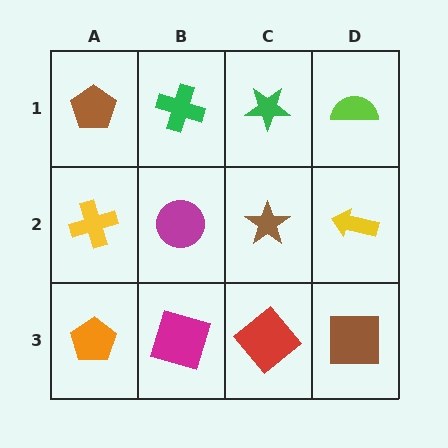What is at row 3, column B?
A magenta square.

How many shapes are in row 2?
4 shapes.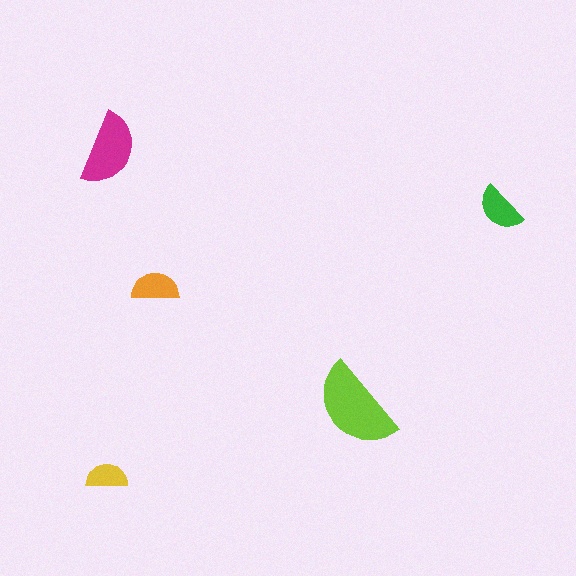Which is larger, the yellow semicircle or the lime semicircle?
The lime one.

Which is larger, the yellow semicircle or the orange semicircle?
The orange one.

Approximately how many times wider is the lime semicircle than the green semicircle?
About 2 times wider.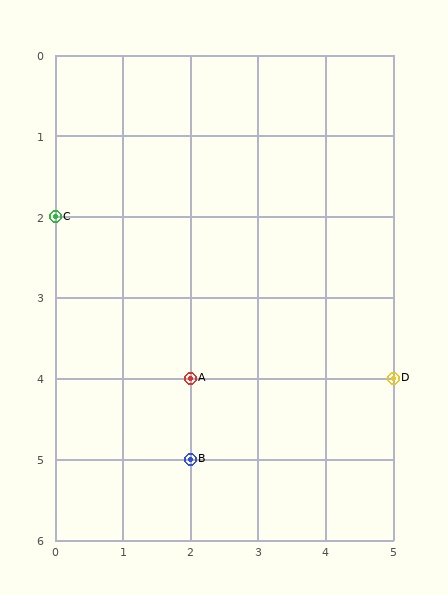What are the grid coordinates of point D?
Point D is at grid coordinates (5, 4).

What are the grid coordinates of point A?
Point A is at grid coordinates (2, 4).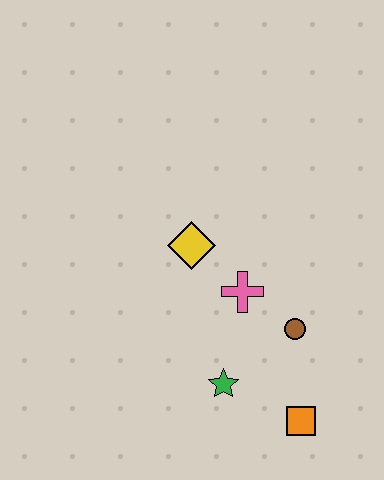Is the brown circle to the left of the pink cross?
No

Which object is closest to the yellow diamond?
The pink cross is closest to the yellow diamond.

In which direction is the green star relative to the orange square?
The green star is to the left of the orange square.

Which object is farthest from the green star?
The yellow diamond is farthest from the green star.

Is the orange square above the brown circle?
No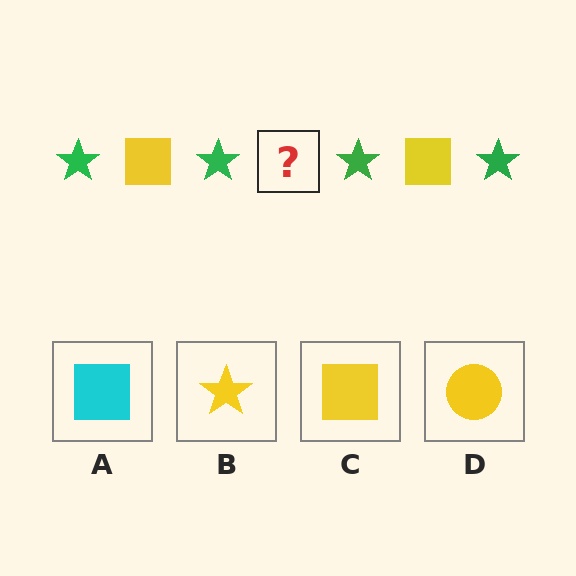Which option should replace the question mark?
Option C.